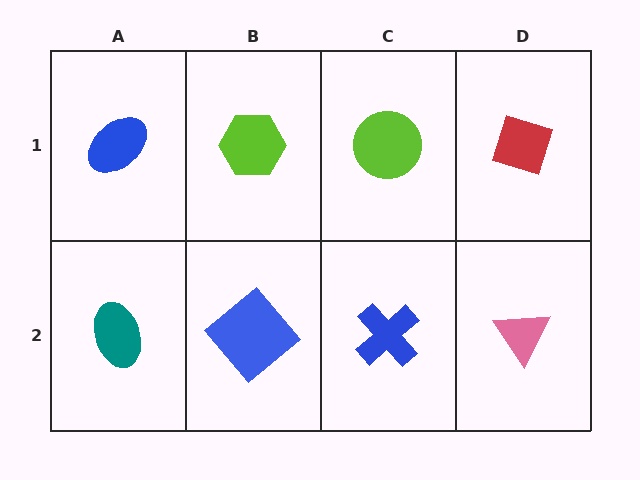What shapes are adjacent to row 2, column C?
A lime circle (row 1, column C), a blue diamond (row 2, column B), a pink triangle (row 2, column D).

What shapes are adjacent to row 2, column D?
A red diamond (row 1, column D), a blue cross (row 2, column C).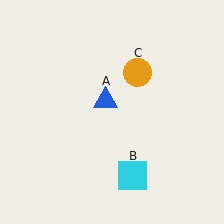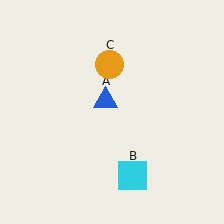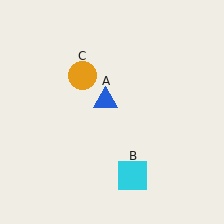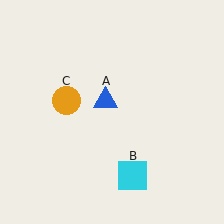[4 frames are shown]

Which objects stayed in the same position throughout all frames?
Blue triangle (object A) and cyan square (object B) remained stationary.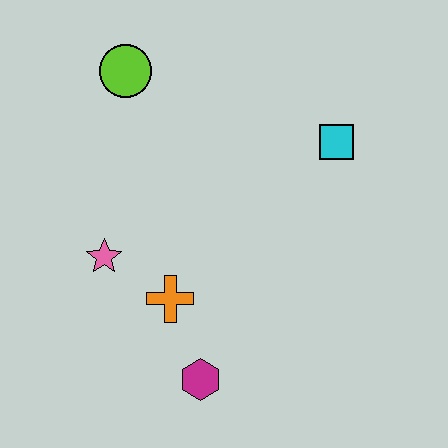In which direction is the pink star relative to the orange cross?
The pink star is to the left of the orange cross.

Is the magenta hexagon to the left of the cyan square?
Yes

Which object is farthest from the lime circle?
The magenta hexagon is farthest from the lime circle.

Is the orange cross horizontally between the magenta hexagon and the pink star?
Yes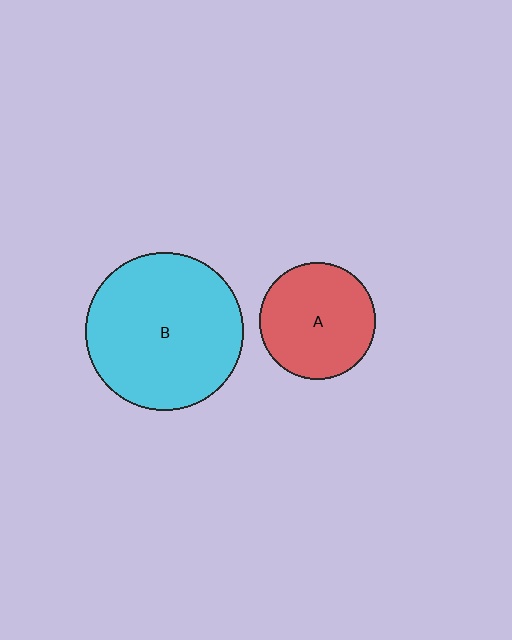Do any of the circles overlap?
No, none of the circles overlap.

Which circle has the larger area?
Circle B (cyan).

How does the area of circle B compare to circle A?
Approximately 1.9 times.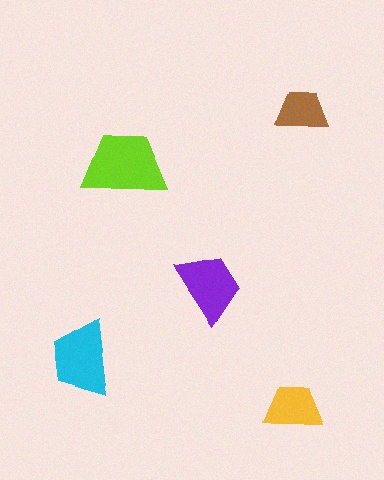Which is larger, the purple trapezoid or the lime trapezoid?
The lime one.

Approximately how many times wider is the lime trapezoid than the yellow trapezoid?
About 1.5 times wider.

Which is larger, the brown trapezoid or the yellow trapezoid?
The yellow one.